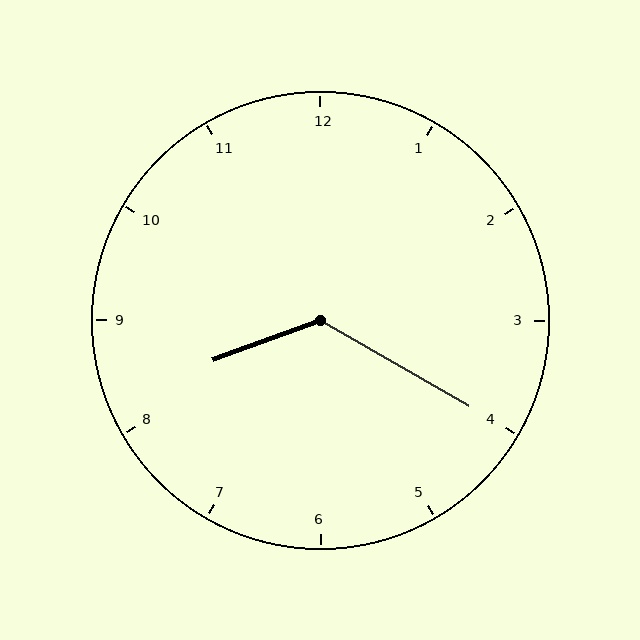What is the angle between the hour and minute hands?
Approximately 130 degrees.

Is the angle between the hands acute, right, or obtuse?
It is obtuse.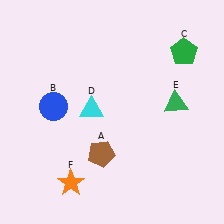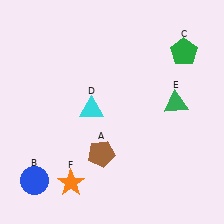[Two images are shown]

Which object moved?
The blue circle (B) moved down.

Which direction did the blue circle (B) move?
The blue circle (B) moved down.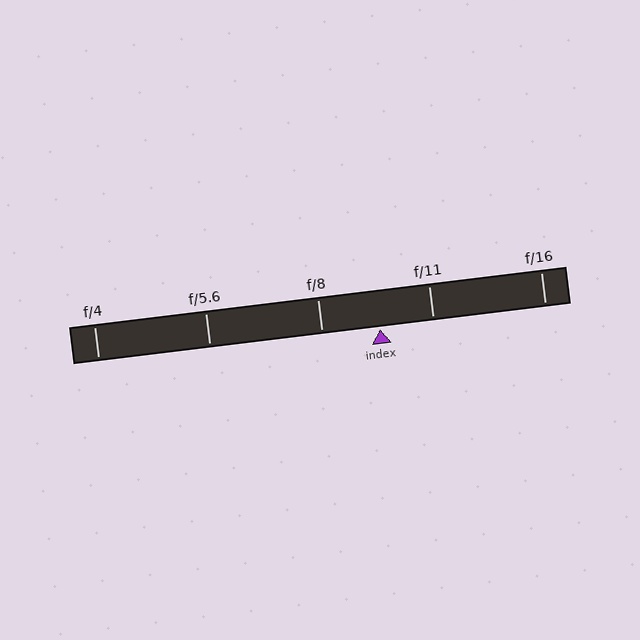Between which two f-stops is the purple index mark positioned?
The index mark is between f/8 and f/11.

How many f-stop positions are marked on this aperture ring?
There are 5 f-stop positions marked.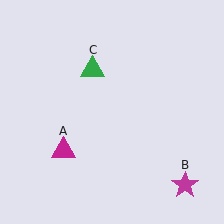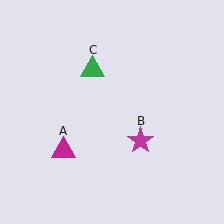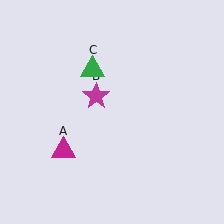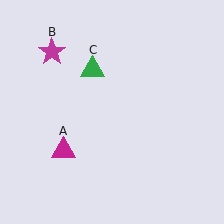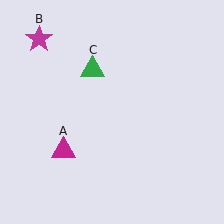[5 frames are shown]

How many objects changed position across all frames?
1 object changed position: magenta star (object B).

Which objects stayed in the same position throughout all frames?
Magenta triangle (object A) and green triangle (object C) remained stationary.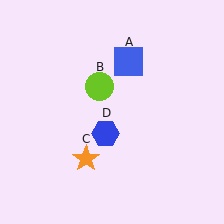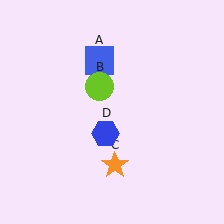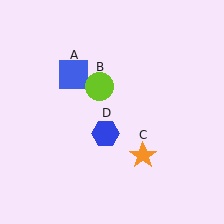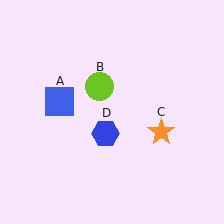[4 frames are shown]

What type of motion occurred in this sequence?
The blue square (object A), orange star (object C) rotated counterclockwise around the center of the scene.